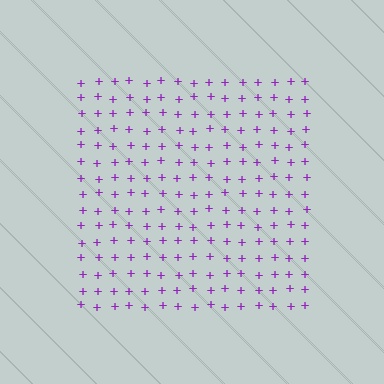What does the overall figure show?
The overall figure shows a square.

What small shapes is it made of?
It is made of small plus signs.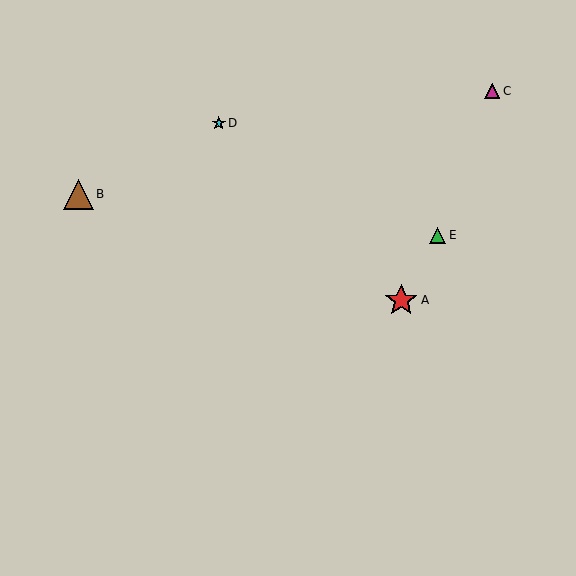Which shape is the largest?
The red star (labeled A) is the largest.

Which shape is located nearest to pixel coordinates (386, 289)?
The red star (labeled A) at (401, 300) is nearest to that location.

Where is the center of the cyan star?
The center of the cyan star is at (219, 123).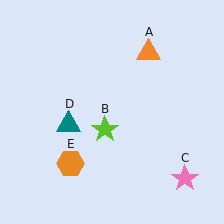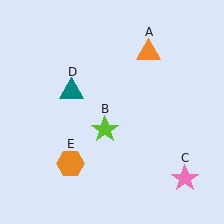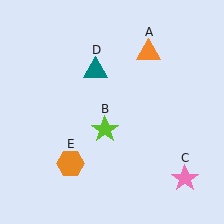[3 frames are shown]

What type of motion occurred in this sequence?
The teal triangle (object D) rotated clockwise around the center of the scene.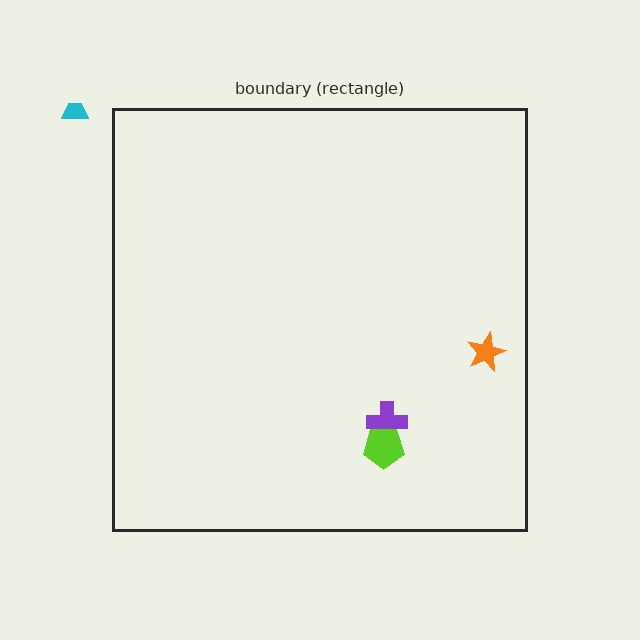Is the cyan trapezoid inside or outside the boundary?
Outside.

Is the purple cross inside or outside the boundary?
Inside.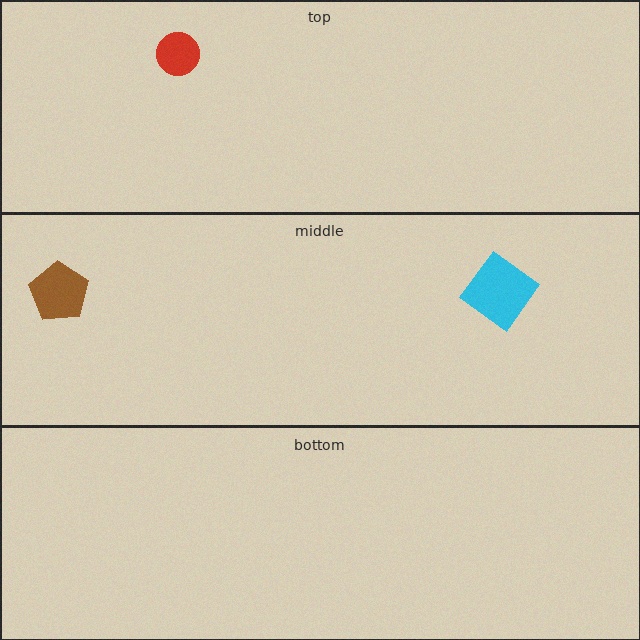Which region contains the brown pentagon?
The middle region.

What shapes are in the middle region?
The brown pentagon, the cyan diamond.